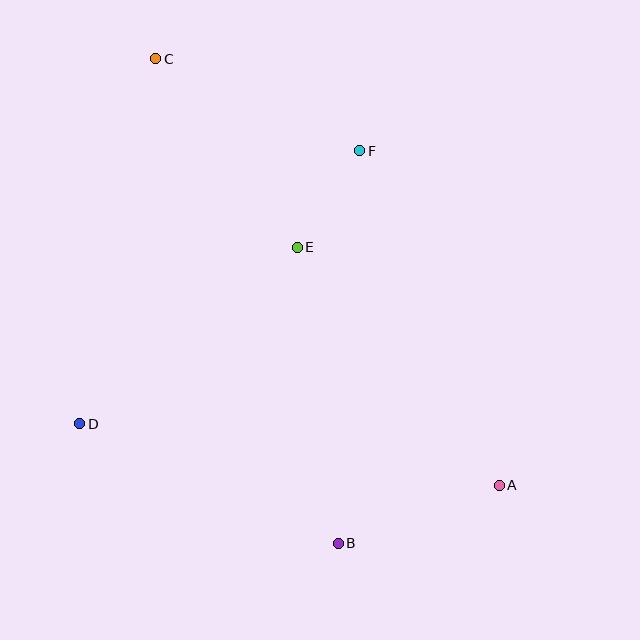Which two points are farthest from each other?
Points A and C are farthest from each other.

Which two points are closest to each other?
Points E and F are closest to each other.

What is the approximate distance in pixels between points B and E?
The distance between B and E is approximately 299 pixels.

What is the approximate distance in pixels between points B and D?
The distance between B and D is approximately 284 pixels.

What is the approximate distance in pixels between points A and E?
The distance between A and E is approximately 312 pixels.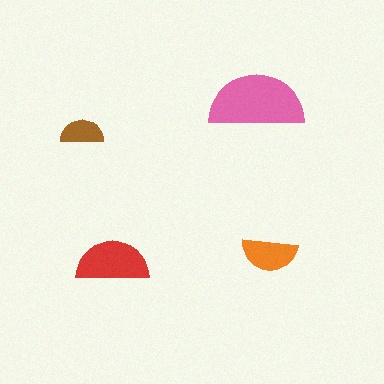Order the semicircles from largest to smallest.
the pink one, the red one, the orange one, the brown one.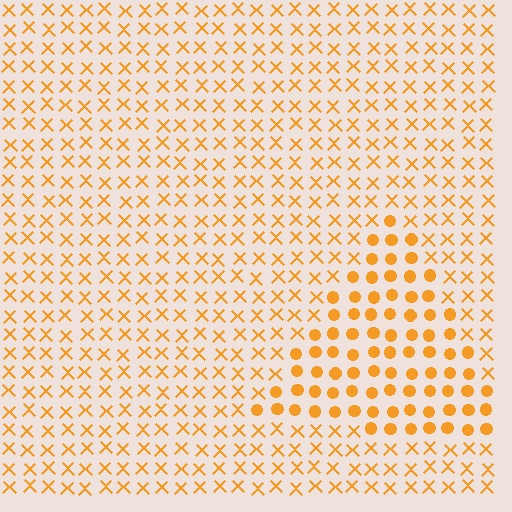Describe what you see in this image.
The image is filled with small orange elements arranged in a uniform grid. A triangle-shaped region contains circles, while the surrounding area contains X marks. The boundary is defined purely by the change in element shape.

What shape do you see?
I see a triangle.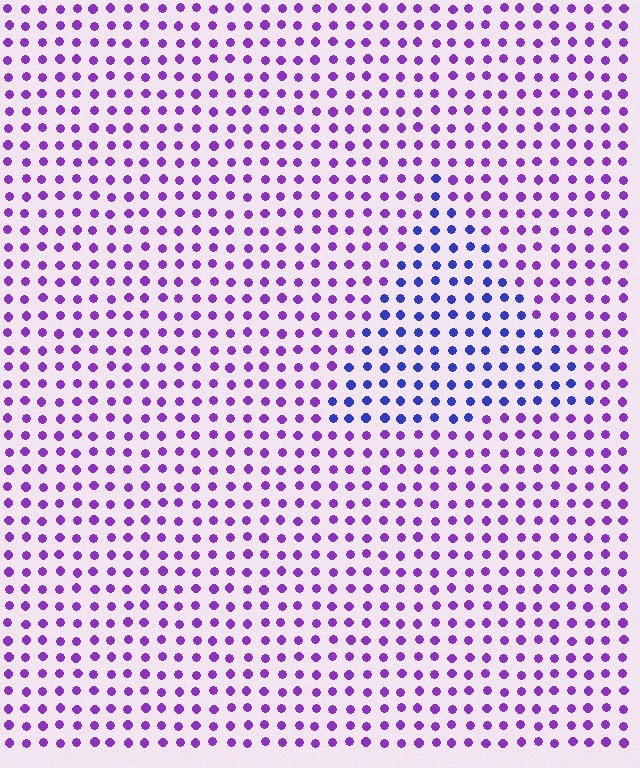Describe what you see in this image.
The image is filled with small purple elements in a uniform arrangement. A triangle-shaped region is visible where the elements are tinted to a slightly different hue, forming a subtle color boundary.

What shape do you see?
I see a triangle.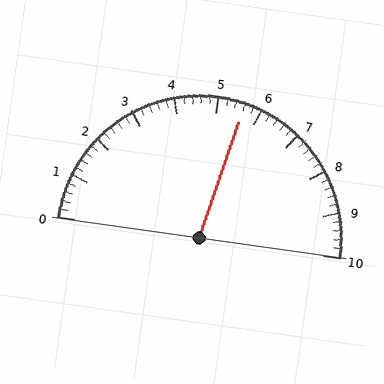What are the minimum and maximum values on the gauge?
The gauge ranges from 0 to 10.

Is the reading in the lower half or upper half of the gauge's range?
The reading is in the upper half of the range (0 to 10).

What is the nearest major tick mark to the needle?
The nearest major tick mark is 6.